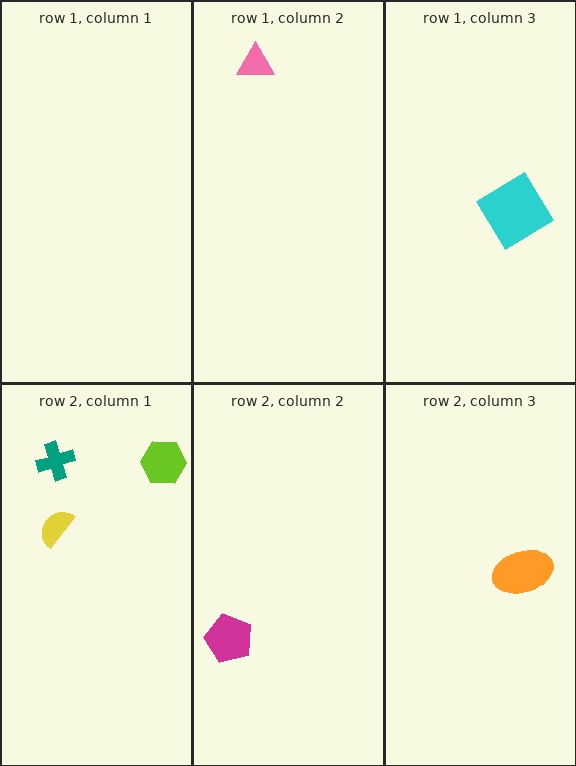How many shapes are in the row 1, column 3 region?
1.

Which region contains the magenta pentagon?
The row 2, column 2 region.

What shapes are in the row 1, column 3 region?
The cyan diamond.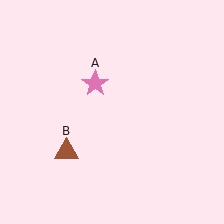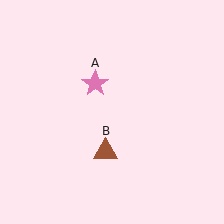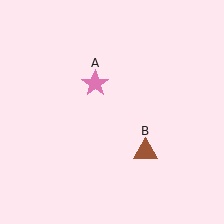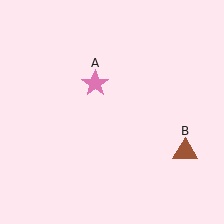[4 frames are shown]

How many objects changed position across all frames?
1 object changed position: brown triangle (object B).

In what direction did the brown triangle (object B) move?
The brown triangle (object B) moved right.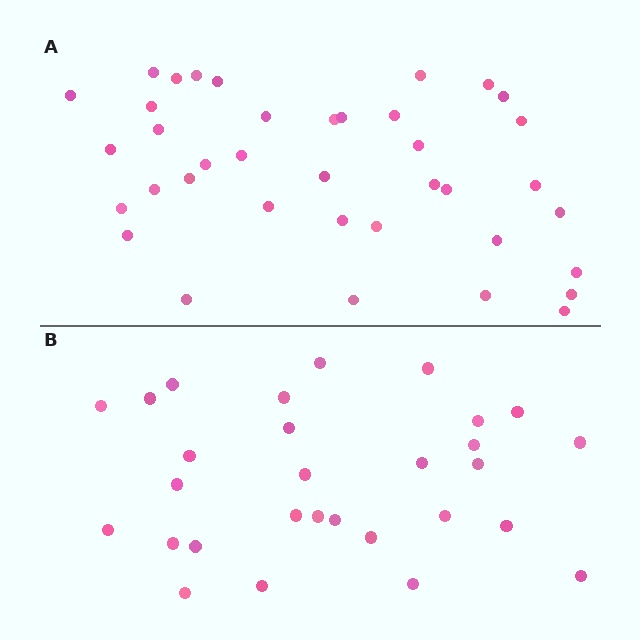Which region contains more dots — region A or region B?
Region A (the top region) has more dots.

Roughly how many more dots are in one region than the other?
Region A has roughly 8 or so more dots than region B.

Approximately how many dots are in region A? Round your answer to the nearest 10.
About 40 dots. (The exact count is 38, which rounds to 40.)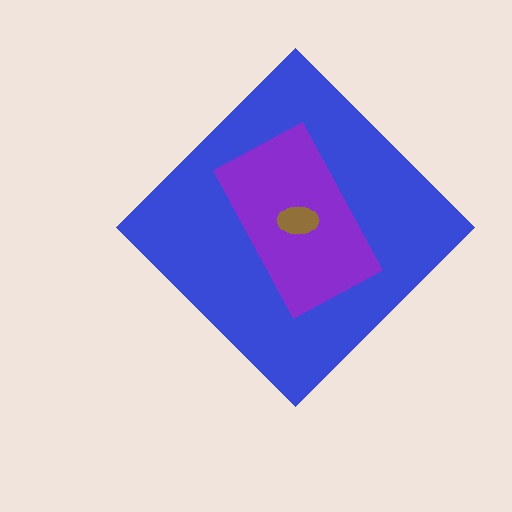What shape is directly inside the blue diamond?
The purple rectangle.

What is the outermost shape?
The blue diamond.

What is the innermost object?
The brown ellipse.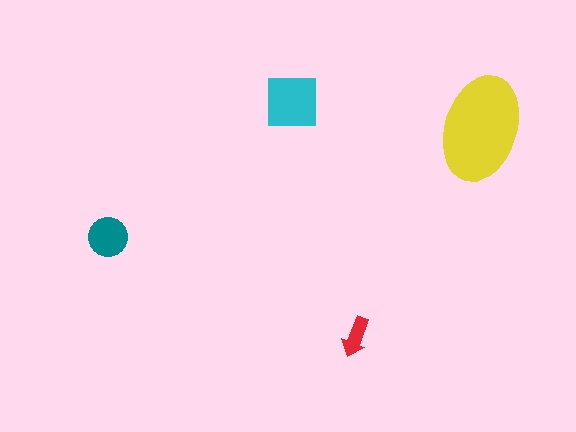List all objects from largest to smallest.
The yellow ellipse, the cyan square, the teal circle, the red arrow.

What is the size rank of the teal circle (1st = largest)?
3rd.